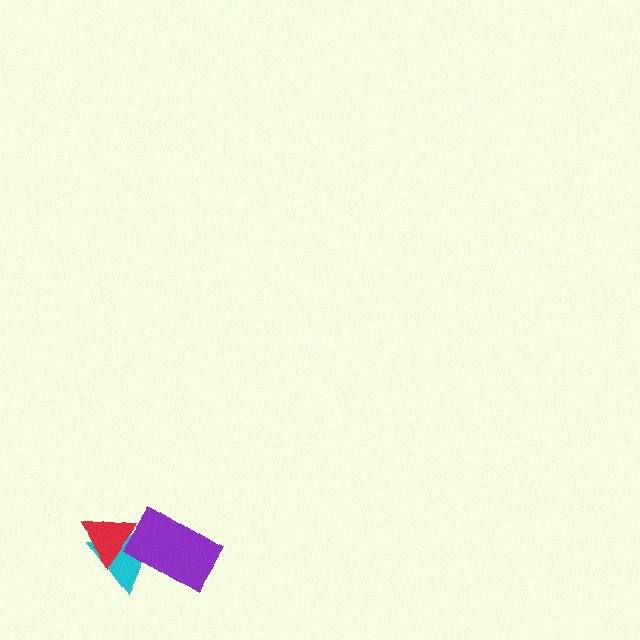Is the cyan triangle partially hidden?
Yes, it is partially covered by another shape.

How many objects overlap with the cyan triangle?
2 objects overlap with the cyan triangle.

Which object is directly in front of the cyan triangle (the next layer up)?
The purple rectangle is directly in front of the cyan triangle.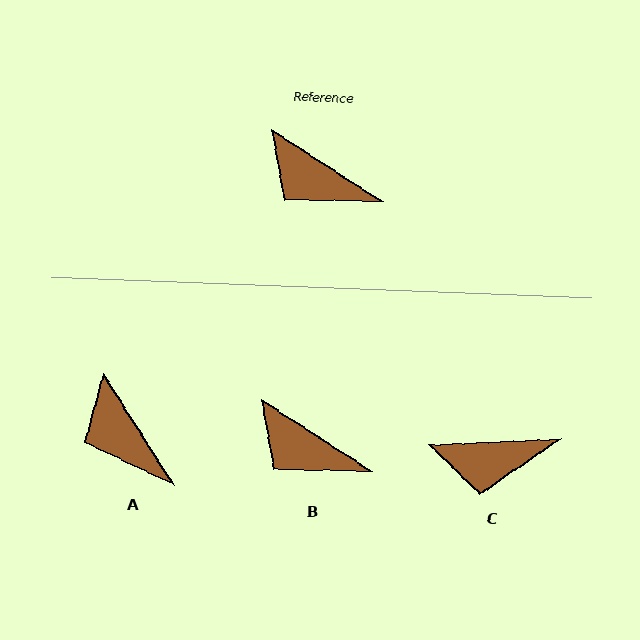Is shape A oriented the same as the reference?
No, it is off by about 25 degrees.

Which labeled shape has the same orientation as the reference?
B.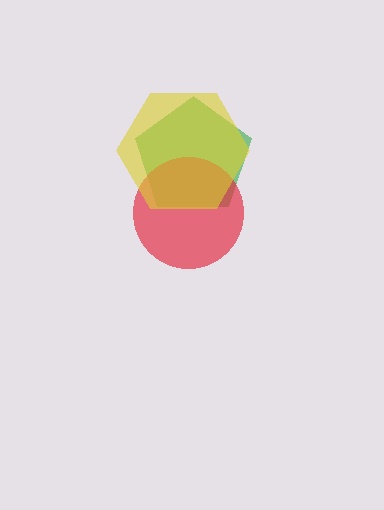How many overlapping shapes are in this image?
There are 3 overlapping shapes in the image.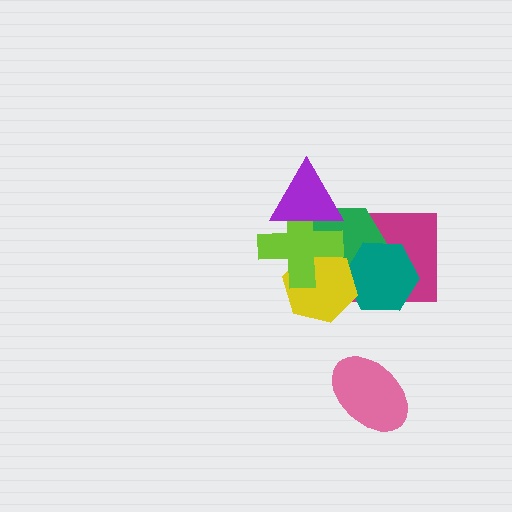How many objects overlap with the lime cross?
3 objects overlap with the lime cross.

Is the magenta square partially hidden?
Yes, it is partially covered by another shape.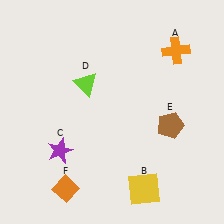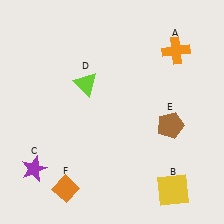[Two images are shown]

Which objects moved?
The objects that moved are: the yellow square (B), the purple star (C).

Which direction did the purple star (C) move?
The purple star (C) moved left.